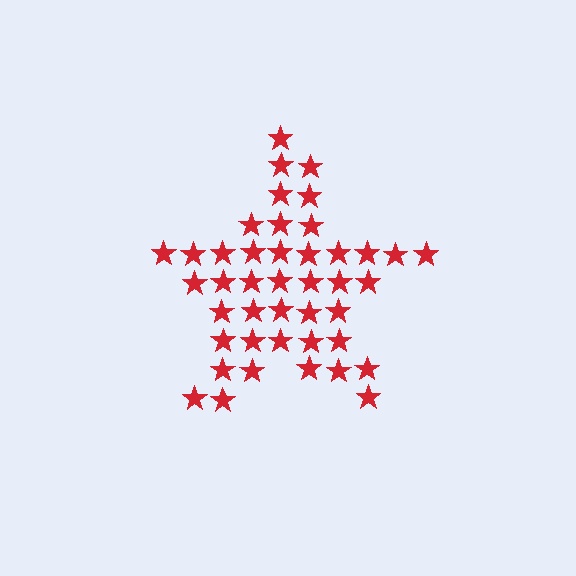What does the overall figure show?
The overall figure shows a star.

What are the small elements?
The small elements are stars.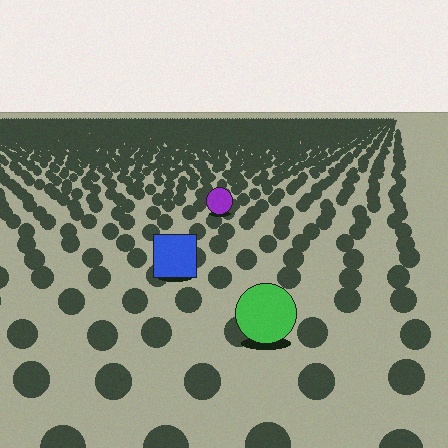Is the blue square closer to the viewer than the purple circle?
Yes. The blue square is closer — you can tell from the texture gradient: the ground texture is coarser near it.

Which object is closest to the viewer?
The green circle is closest. The texture marks near it are larger and more spread out.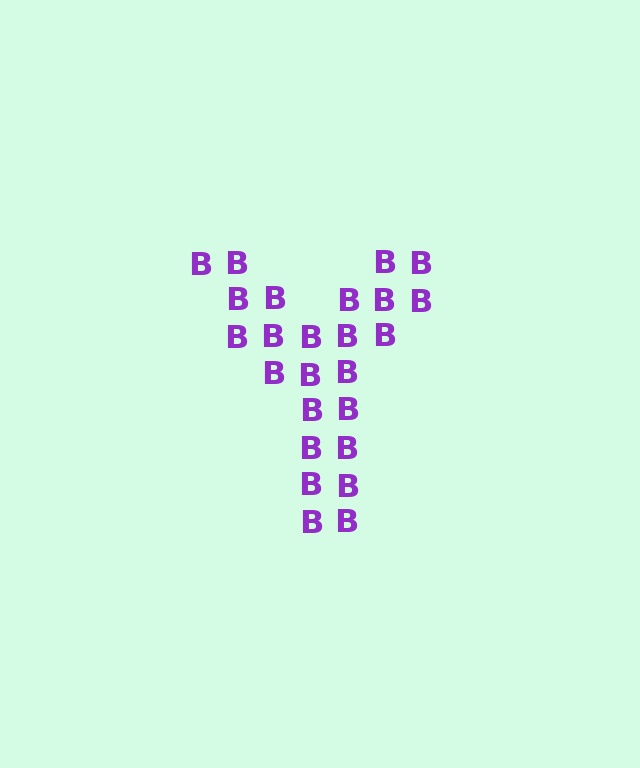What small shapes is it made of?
It is made of small letter B's.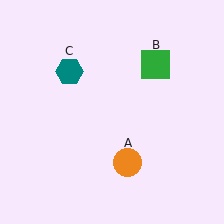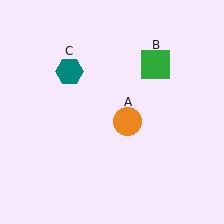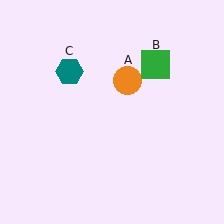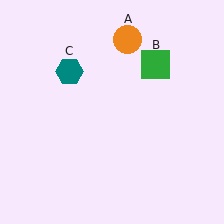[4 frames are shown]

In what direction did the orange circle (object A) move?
The orange circle (object A) moved up.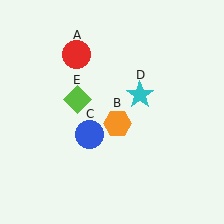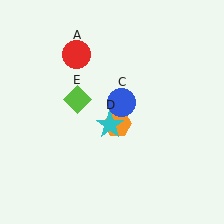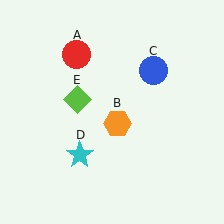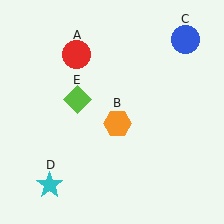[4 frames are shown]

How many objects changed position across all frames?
2 objects changed position: blue circle (object C), cyan star (object D).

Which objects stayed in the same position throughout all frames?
Red circle (object A) and orange hexagon (object B) and lime diamond (object E) remained stationary.